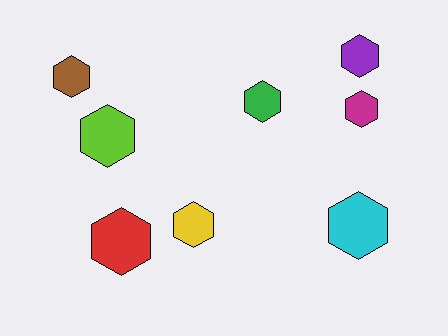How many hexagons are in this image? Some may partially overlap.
There are 8 hexagons.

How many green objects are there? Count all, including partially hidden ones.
There is 1 green object.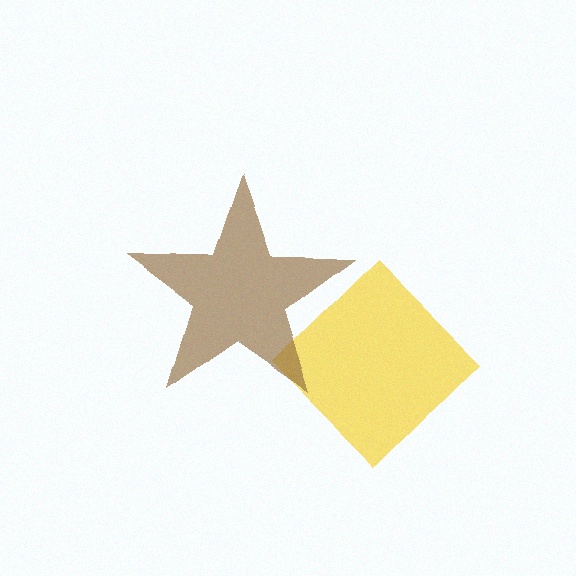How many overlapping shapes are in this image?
There are 2 overlapping shapes in the image.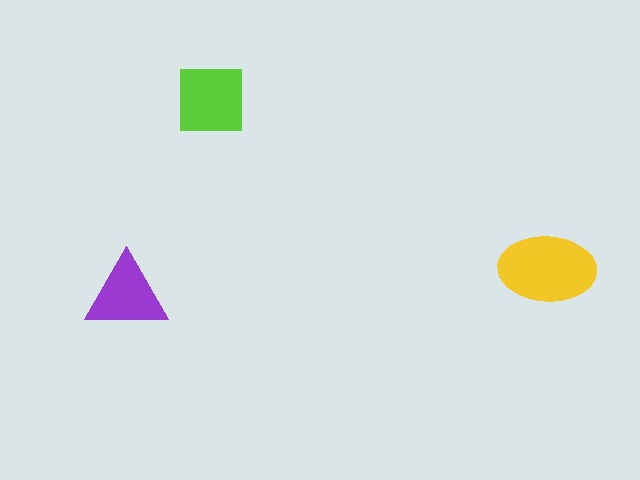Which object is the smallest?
The purple triangle.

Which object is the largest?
The yellow ellipse.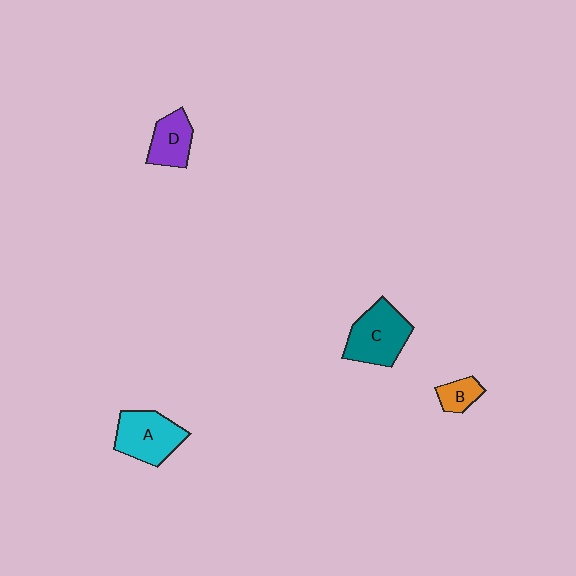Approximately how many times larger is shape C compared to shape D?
Approximately 1.6 times.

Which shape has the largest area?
Shape C (teal).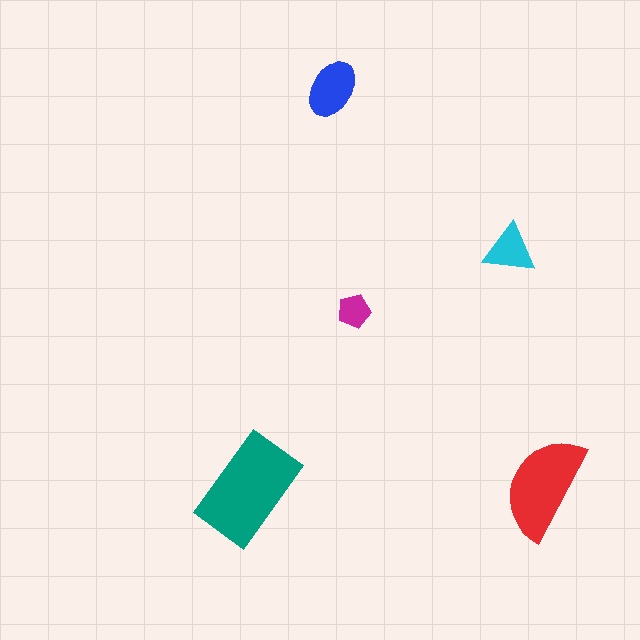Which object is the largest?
The teal rectangle.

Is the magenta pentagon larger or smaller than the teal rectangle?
Smaller.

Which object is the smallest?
The magenta pentagon.